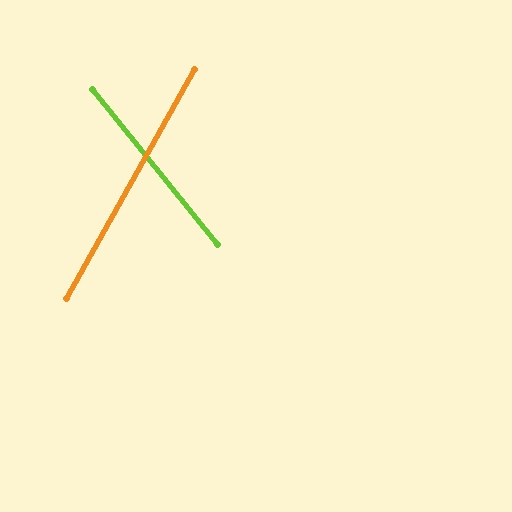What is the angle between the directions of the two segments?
Approximately 68 degrees.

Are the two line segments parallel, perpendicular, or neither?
Neither parallel nor perpendicular — they differ by about 68°.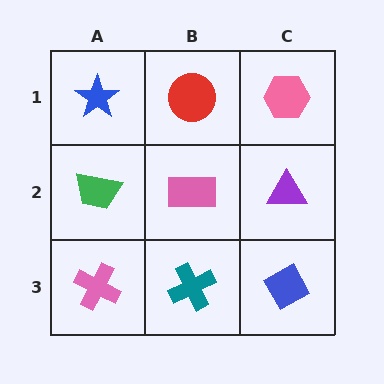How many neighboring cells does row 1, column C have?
2.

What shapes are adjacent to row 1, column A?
A green trapezoid (row 2, column A), a red circle (row 1, column B).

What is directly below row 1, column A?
A green trapezoid.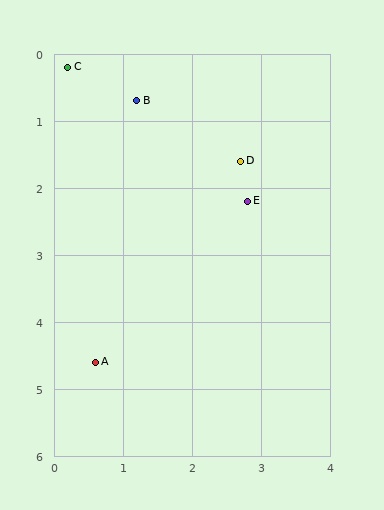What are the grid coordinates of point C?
Point C is at approximately (0.2, 0.2).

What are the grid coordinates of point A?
Point A is at approximately (0.6, 4.6).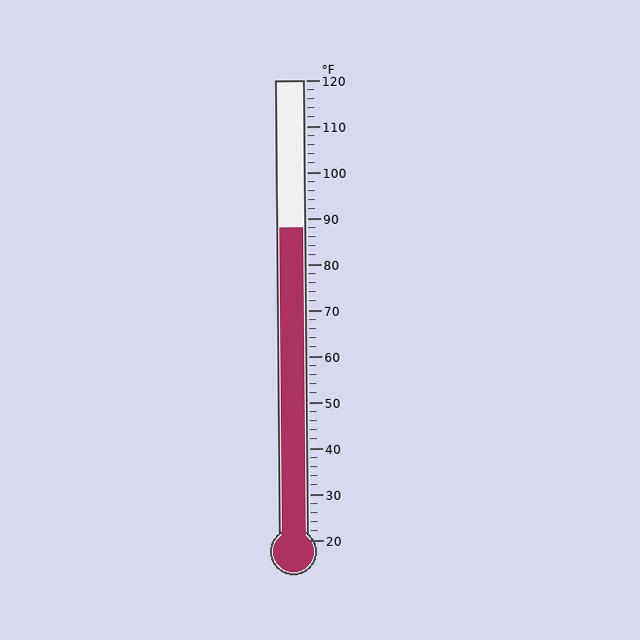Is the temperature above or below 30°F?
The temperature is above 30°F.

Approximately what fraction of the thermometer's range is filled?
The thermometer is filled to approximately 70% of its range.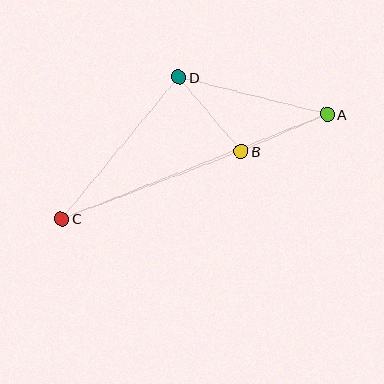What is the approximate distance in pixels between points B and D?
The distance between B and D is approximately 97 pixels.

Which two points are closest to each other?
Points A and B are closest to each other.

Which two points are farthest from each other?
Points A and C are farthest from each other.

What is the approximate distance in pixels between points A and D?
The distance between A and D is approximately 153 pixels.